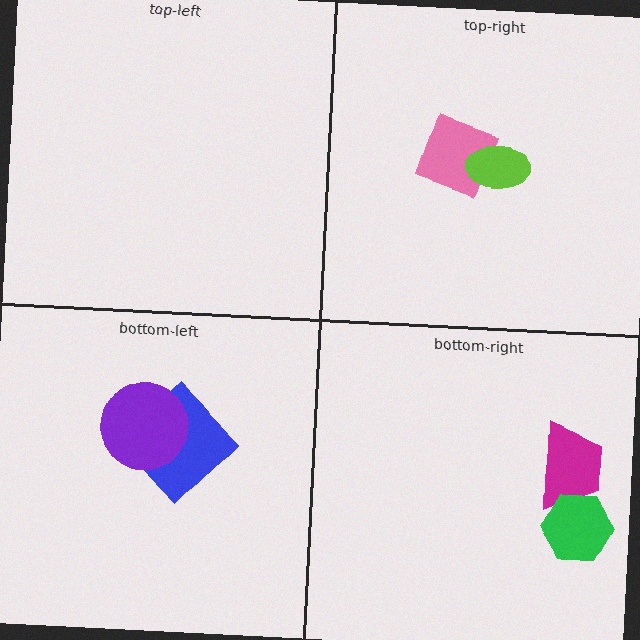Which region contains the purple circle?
The bottom-left region.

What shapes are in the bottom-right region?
The magenta trapezoid, the green hexagon.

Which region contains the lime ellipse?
The top-right region.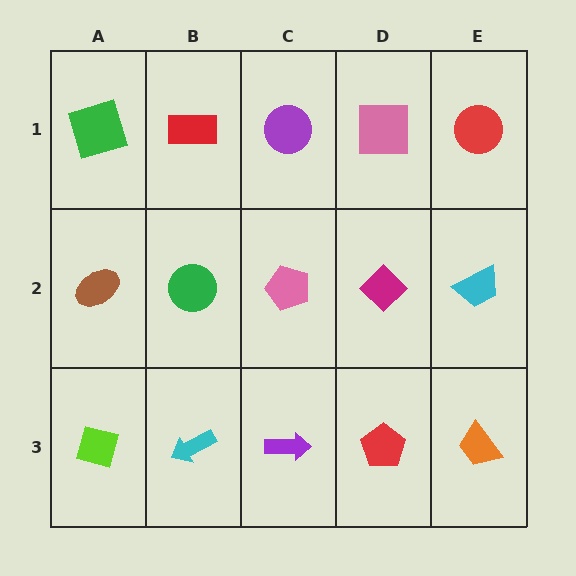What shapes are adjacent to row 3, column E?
A cyan trapezoid (row 2, column E), a red pentagon (row 3, column D).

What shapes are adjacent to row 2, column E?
A red circle (row 1, column E), an orange trapezoid (row 3, column E), a magenta diamond (row 2, column D).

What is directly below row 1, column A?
A brown ellipse.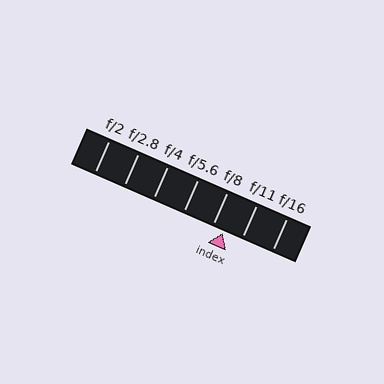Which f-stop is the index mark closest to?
The index mark is closest to f/8.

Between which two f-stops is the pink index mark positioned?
The index mark is between f/8 and f/11.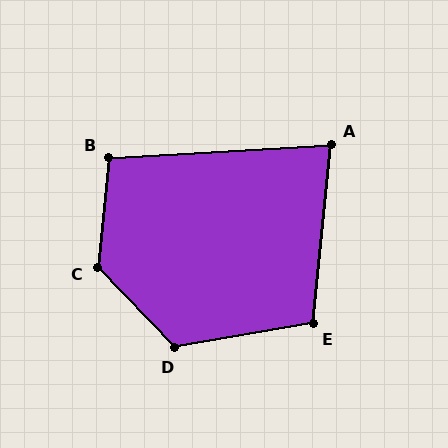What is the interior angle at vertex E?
Approximately 106 degrees (obtuse).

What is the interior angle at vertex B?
Approximately 99 degrees (obtuse).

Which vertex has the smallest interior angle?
A, at approximately 81 degrees.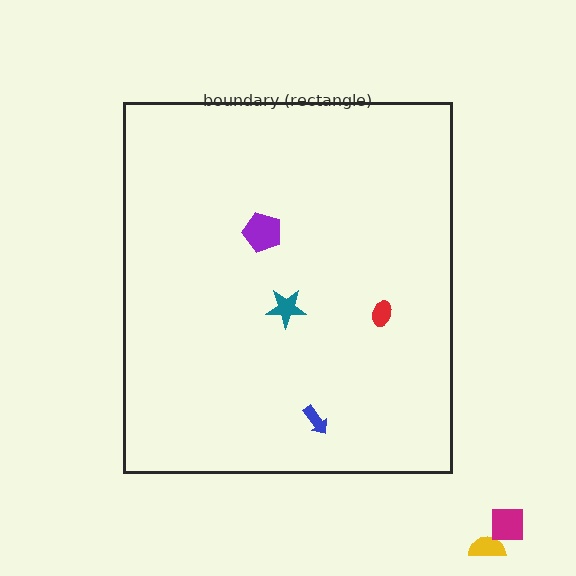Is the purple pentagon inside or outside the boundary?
Inside.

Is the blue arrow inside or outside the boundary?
Inside.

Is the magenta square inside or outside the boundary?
Outside.